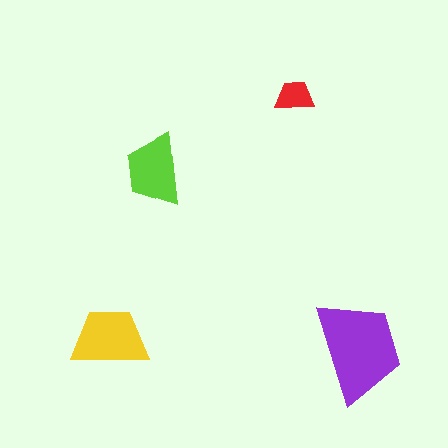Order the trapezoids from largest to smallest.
the purple one, the yellow one, the lime one, the red one.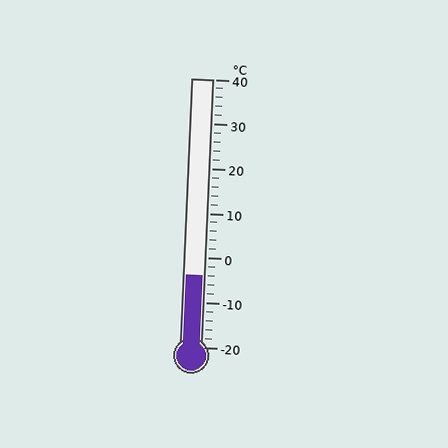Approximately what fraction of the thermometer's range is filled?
The thermometer is filled to approximately 25% of its range.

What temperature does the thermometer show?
The thermometer shows approximately -4°C.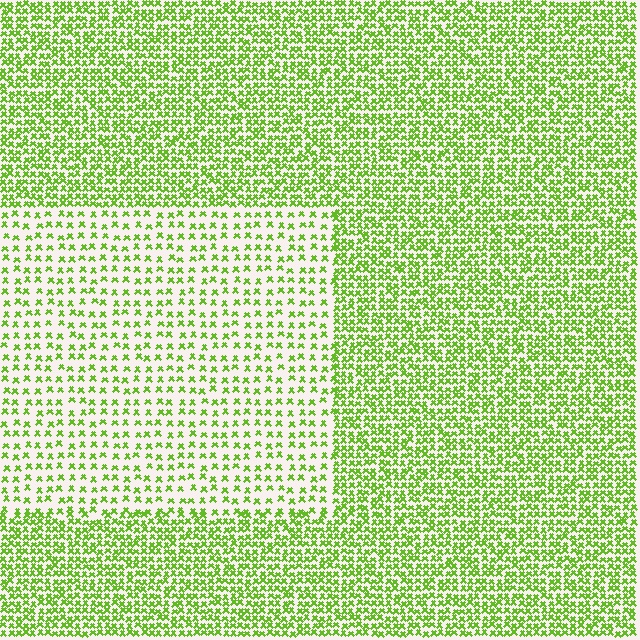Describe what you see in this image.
The image contains small lime elements arranged at two different densities. A rectangle-shaped region is visible where the elements are less densely packed than the surrounding area.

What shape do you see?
I see a rectangle.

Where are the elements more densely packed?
The elements are more densely packed outside the rectangle boundary.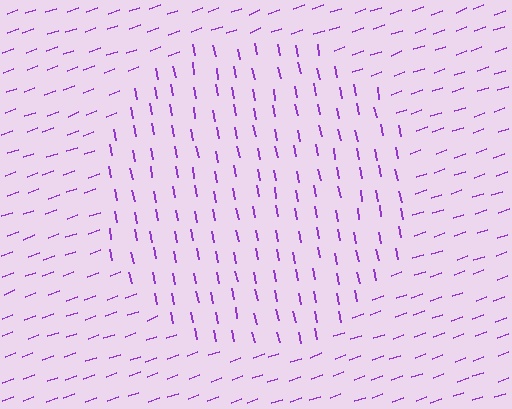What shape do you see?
I see a circle.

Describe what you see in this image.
The image is filled with small purple line segments. A circle region in the image has lines oriented differently from the surrounding lines, creating a visible texture boundary.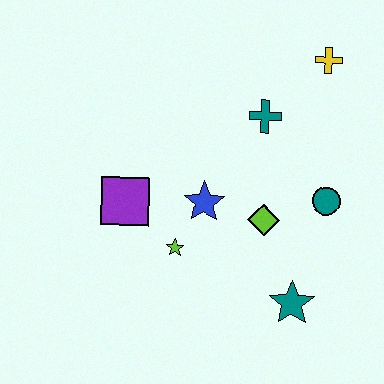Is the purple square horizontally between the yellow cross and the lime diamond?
No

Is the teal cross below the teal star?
No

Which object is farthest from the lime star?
The yellow cross is farthest from the lime star.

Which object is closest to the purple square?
The lime star is closest to the purple square.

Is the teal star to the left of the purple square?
No